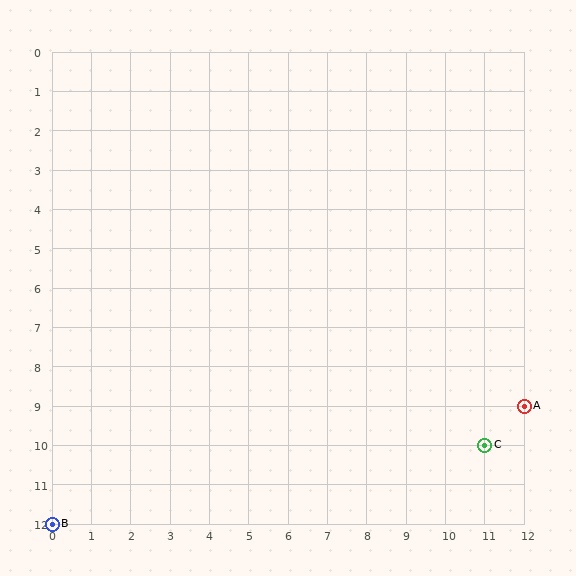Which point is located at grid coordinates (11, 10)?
Point C is at (11, 10).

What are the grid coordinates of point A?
Point A is at grid coordinates (12, 9).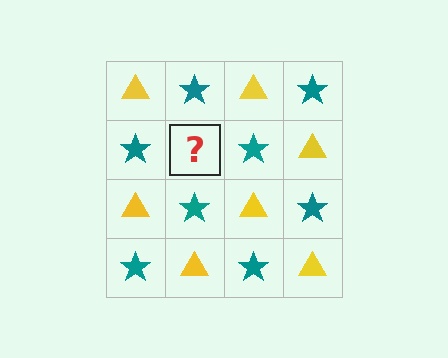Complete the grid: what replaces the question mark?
The question mark should be replaced with a yellow triangle.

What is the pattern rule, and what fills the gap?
The rule is that it alternates yellow triangle and teal star in a checkerboard pattern. The gap should be filled with a yellow triangle.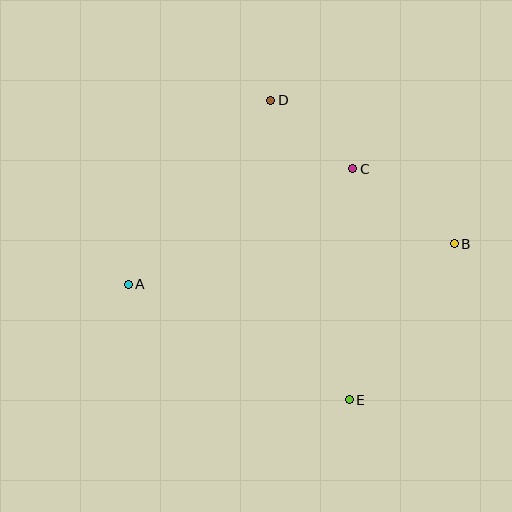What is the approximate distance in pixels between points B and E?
The distance between B and E is approximately 188 pixels.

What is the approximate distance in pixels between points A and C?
The distance between A and C is approximately 252 pixels.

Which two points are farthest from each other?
Points A and B are farthest from each other.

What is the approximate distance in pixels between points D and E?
The distance between D and E is approximately 310 pixels.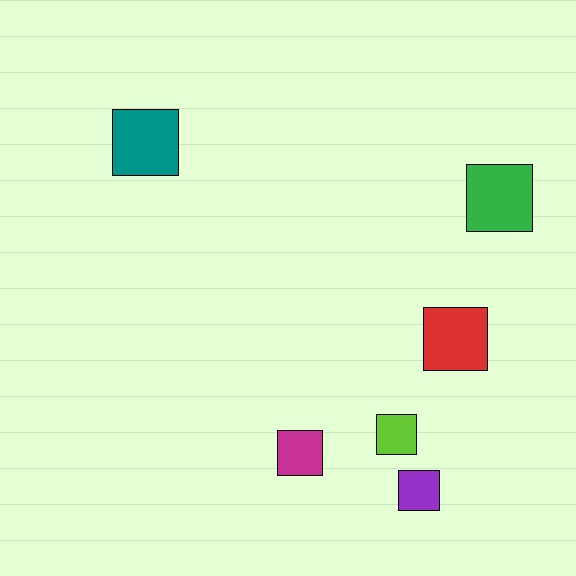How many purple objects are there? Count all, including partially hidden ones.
There is 1 purple object.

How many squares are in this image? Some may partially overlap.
There are 6 squares.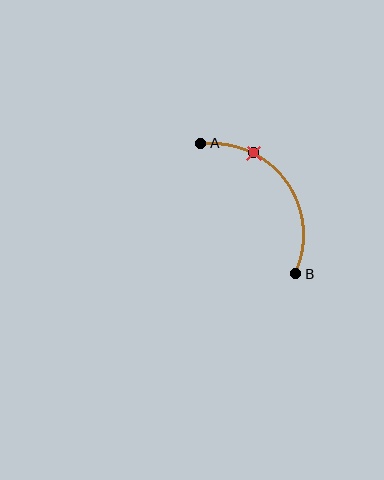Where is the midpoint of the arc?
The arc midpoint is the point on the curve farthest from the straight line joining A and B. It sits above and to the right of that line.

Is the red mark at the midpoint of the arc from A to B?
No. The red mark lies on the arc but is closer to endpoint A. The arc midpoint would be at the point on the curve equidistant along the arc from both A and B.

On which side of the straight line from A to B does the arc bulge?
The arc bulges above and to the right of the straight line connecting A and B.